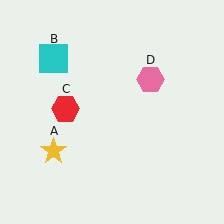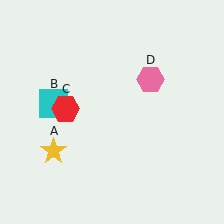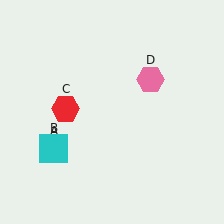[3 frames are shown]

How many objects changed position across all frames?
1 object changed position: cyan square (object B).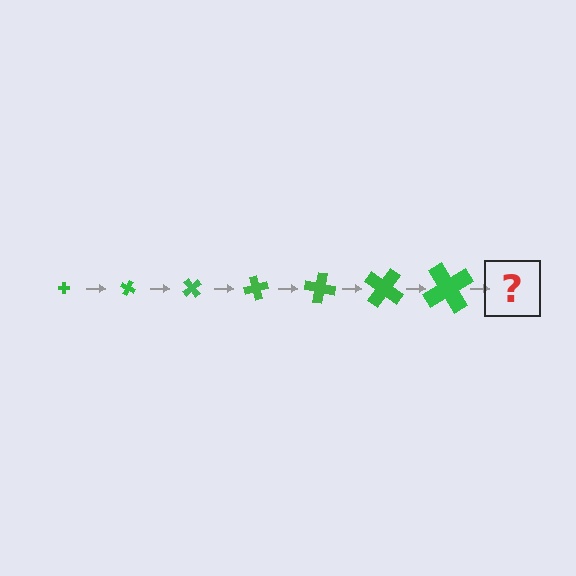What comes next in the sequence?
The next element should be a cross, larger than the previous one and rotated 175 degrees from the start.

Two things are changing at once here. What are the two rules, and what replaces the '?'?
The two rules are that the cross grows larger each step and it rotates 25 degrees each step. The '?' should be a cross, larger than the previous one and rotated 175 degrees from the start.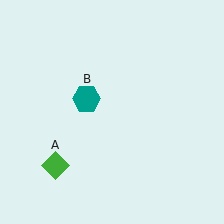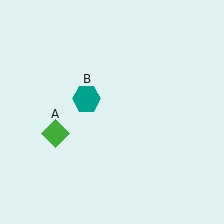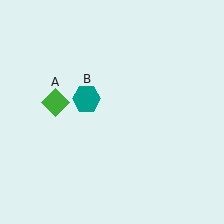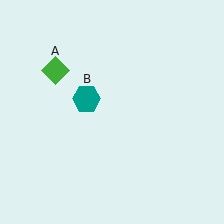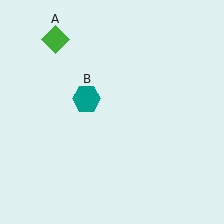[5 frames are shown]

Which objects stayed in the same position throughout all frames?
Teal hexagon (object B) remained stationary.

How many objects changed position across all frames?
1 object changed position: green diamond (object A).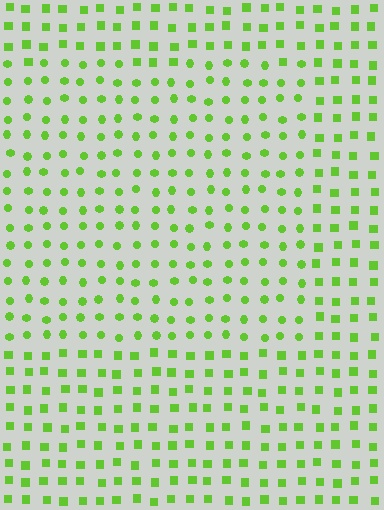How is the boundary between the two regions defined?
The boundary is defined by a change in element shape: circles inside vs. squares outside. All elements share the same color and spacing.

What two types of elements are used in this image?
The image uses circles inside the rectangle region and squares outside it.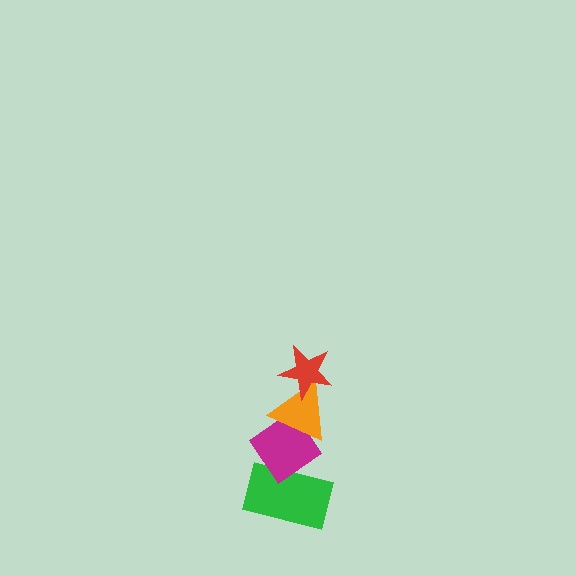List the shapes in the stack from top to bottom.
From top to bottom: the red star, the orange triangle, the magenta diamond, the green rectangle.